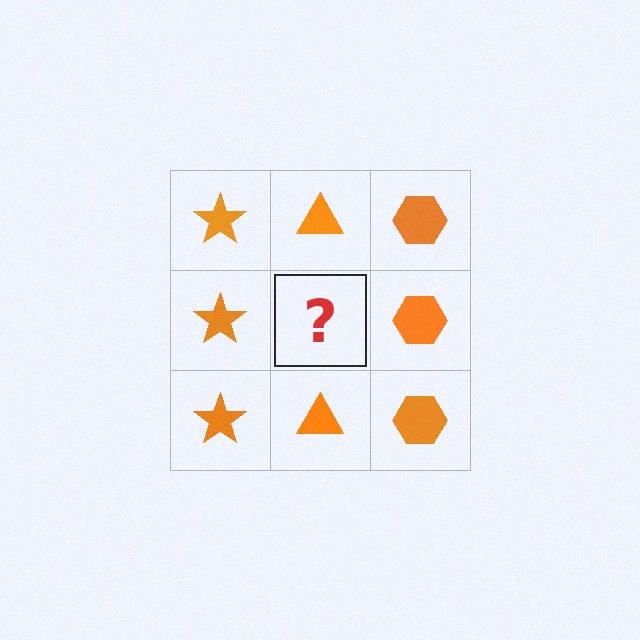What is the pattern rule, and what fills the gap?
The rule is that each column has a consistent shape. The gap should be filled with an orange triangle.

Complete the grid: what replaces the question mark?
The question mark should be replaced with an orange triangle.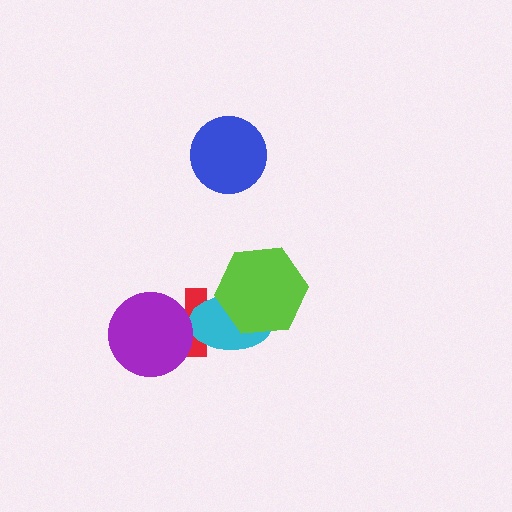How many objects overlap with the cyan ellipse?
2 objects overlap with the cyan ellipse.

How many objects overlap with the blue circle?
0 objects overlap with the blue circle.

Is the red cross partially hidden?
Yes, it is partially covered by another shape.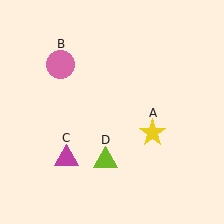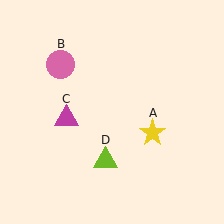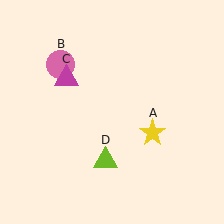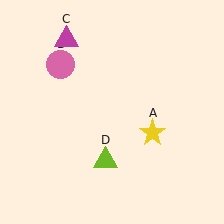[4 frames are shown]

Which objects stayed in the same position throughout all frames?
Yellow star (object A) and pink circle (object B) and lime triangle (object D) remained stationary.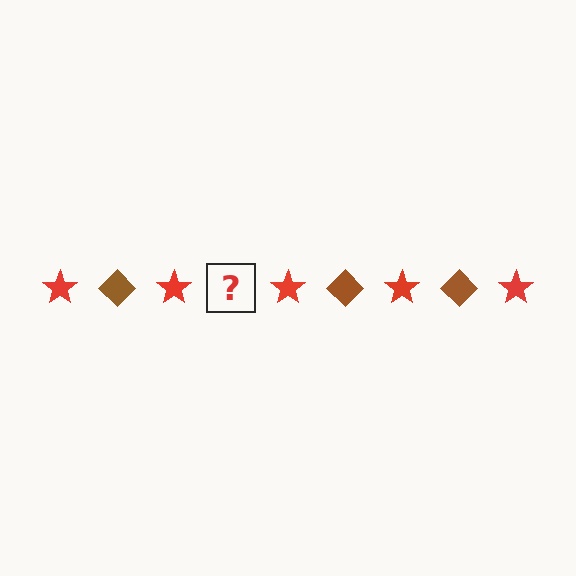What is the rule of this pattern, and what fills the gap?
The rule is that the pattern alternates between red star and brown diamond. The gap should be filled with a brown diamond.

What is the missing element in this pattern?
The missing element is a brown diamond.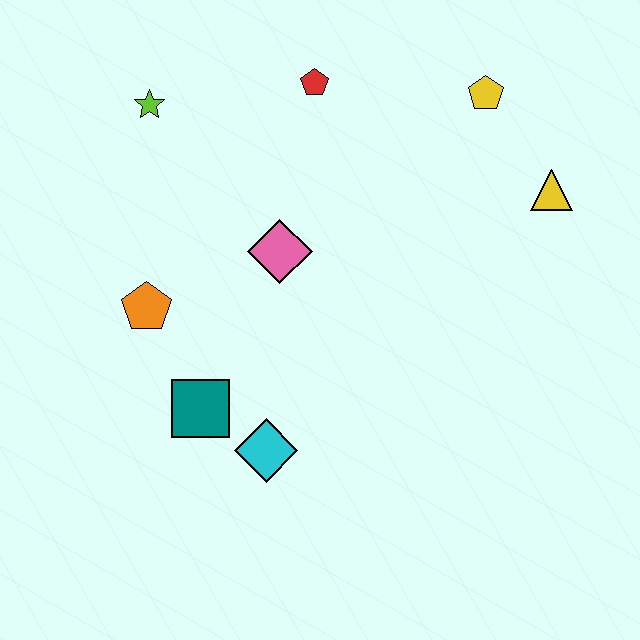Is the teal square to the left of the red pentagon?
Yes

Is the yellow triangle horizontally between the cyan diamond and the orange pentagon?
No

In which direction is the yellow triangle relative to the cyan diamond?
The yellow triangle is to the right of the cyan diamond.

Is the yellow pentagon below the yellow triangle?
No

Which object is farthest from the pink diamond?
The yellow triangle is farthest from the pink diamond.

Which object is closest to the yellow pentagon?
The yellow triangle is closest to the yellow pentagon.